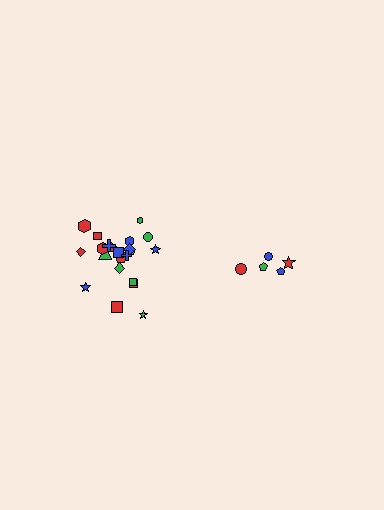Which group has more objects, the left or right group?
The left group.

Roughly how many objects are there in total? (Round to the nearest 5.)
Roughly 25 objects in total.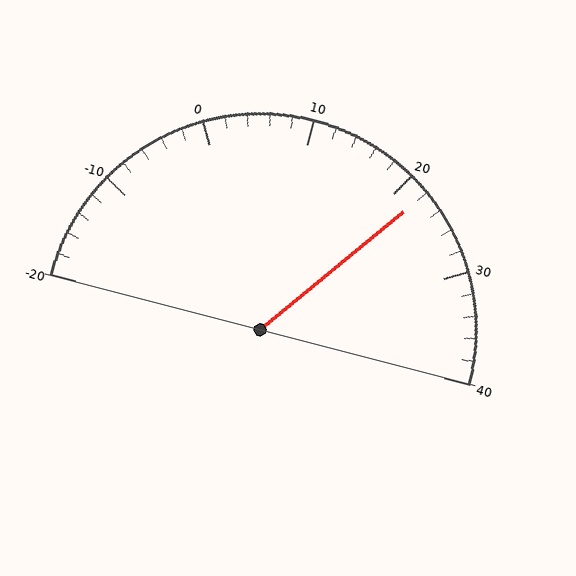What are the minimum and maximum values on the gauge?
The gauge ranges from -20 to 40.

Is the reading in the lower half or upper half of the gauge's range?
The reading is in the upper half of the range (-20 to 40).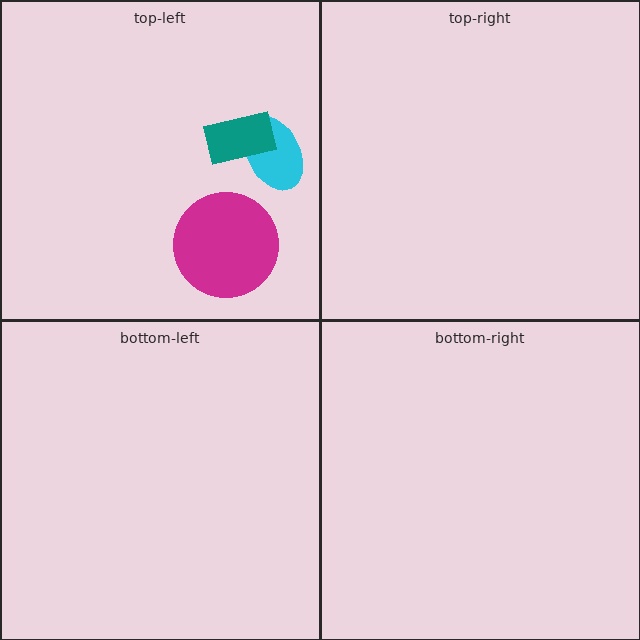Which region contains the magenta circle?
The top-left region.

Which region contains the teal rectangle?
The top-left region.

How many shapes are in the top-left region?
3.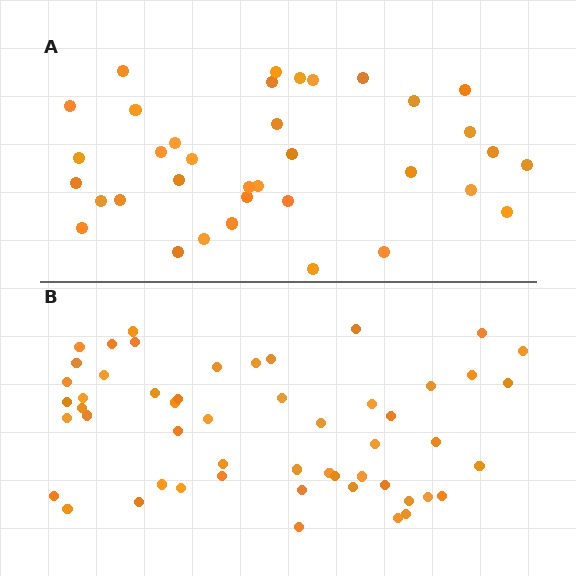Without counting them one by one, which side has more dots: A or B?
Region B (the bottom region) has more dots.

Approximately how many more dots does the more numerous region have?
Region B has approximately 15 more dots than region A.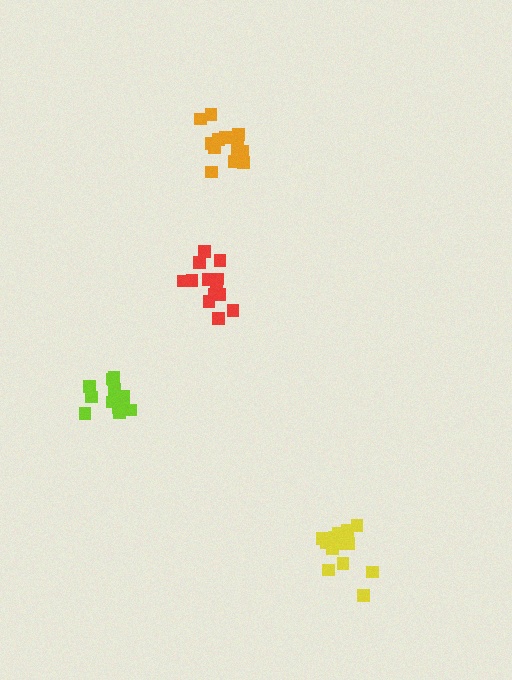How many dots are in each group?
Group 1: 13 dots, Group 2: 13 dots, Group 3: 13 dots, Group 4: 13 dots (52 total).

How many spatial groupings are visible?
There are 4 spatial groupings.